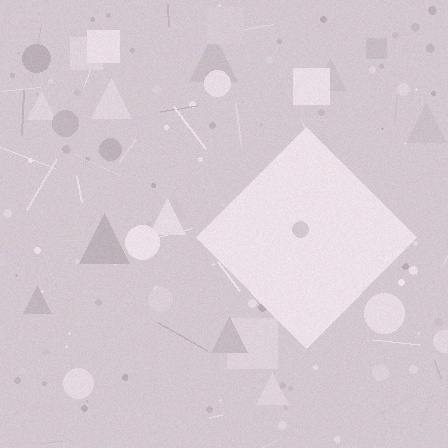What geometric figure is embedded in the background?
A diamond is embedded in the background.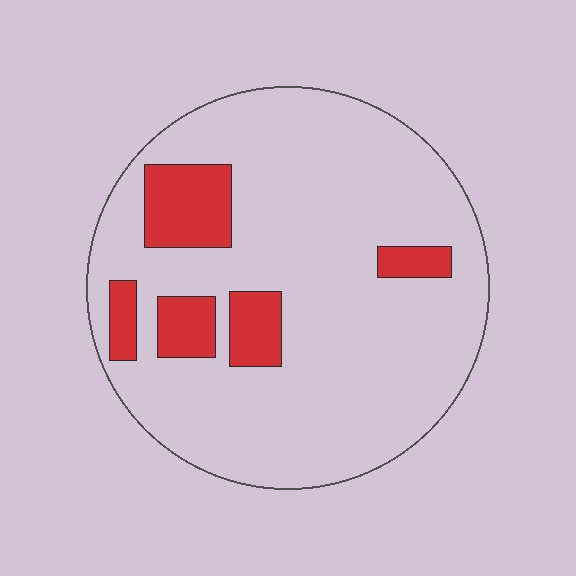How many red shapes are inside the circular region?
5.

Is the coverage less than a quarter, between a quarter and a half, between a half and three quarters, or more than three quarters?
Less than a quarter.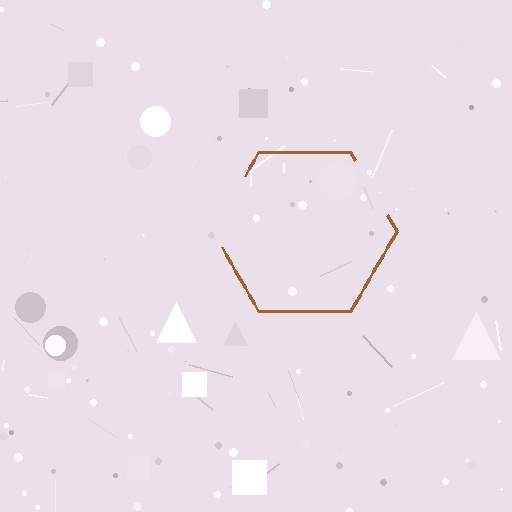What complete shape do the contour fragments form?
The contour fragments form a hexagon.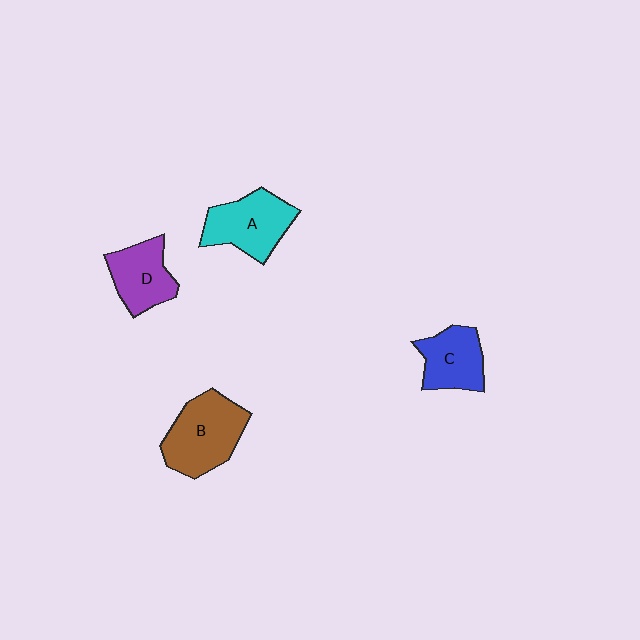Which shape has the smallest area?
Shape C (blue).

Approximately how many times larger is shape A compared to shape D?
Approximately 1.2 times.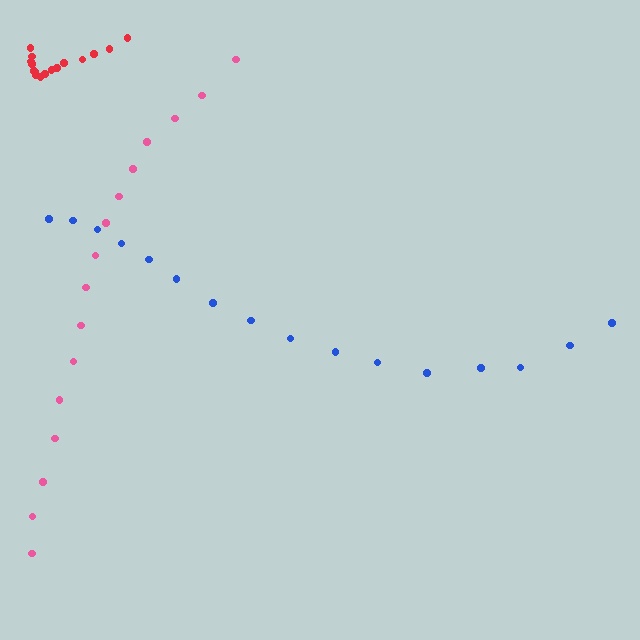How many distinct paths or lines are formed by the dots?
There are 3 distinct paths.